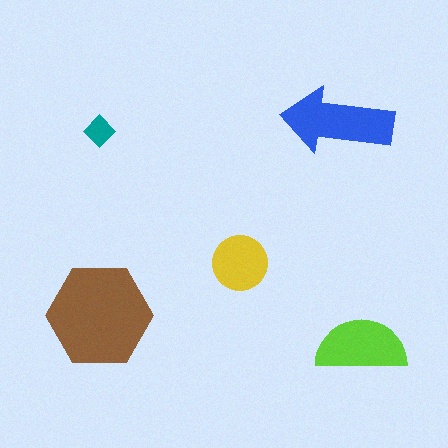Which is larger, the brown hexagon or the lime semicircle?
The brown hexagon.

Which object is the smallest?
The teal diamond.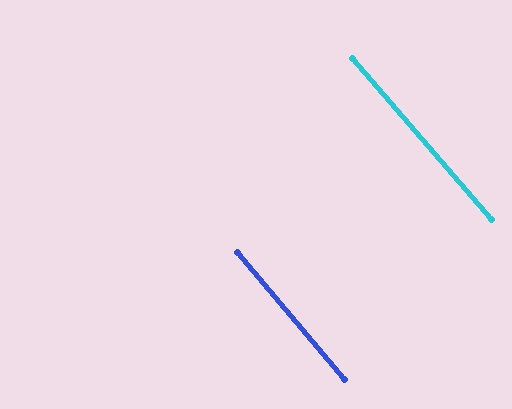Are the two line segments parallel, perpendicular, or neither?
Parallel — their directions differ by only 1.0°.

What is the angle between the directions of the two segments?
Approximately 1 degree.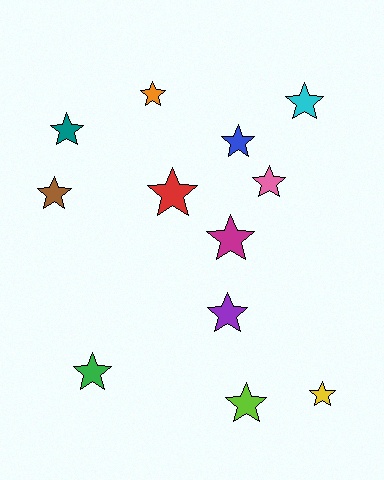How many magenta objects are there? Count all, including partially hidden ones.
There is 1 magenta object.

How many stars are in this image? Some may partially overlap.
There are 12 stars.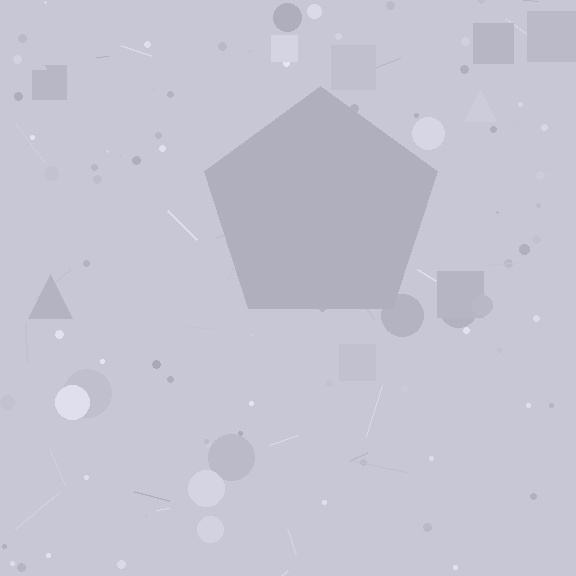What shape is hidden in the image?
A pentagon is hidden in the image.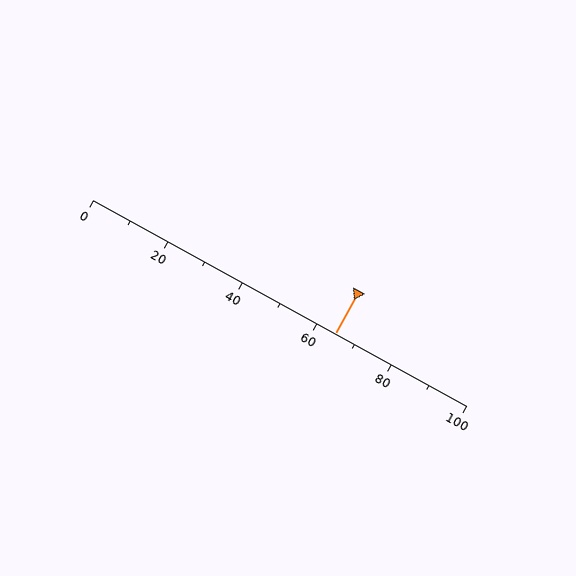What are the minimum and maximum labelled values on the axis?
The axis runs from 0 to 100.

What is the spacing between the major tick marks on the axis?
The major ticks are spaced 20 apart.